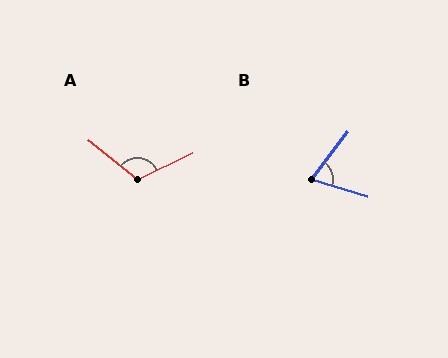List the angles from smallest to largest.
B (69°), A (116°).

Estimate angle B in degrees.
Approximately 69 degrees.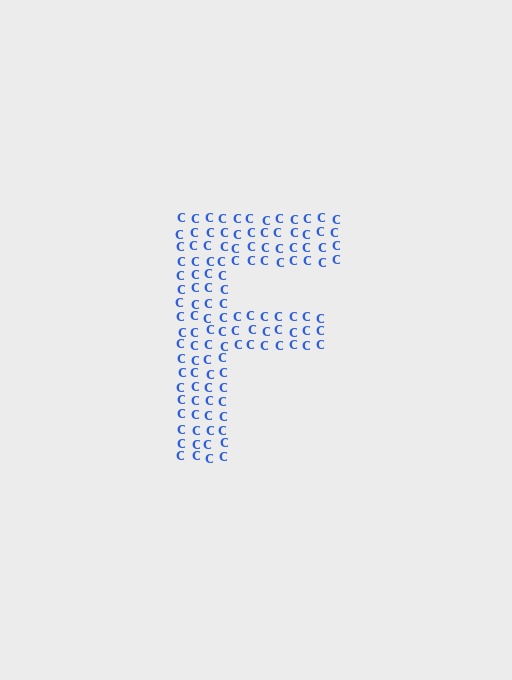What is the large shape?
The large shape is the letter F.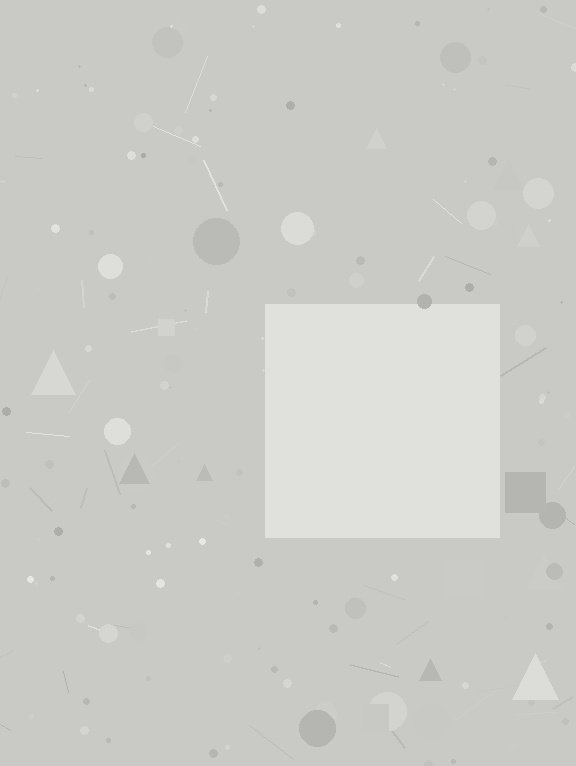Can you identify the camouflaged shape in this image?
The camouflaged shape is a square.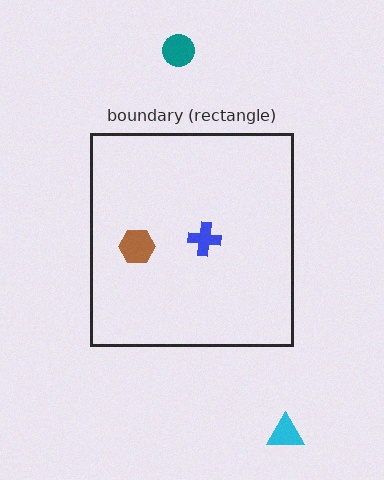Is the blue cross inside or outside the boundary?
Inside.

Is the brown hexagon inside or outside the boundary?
Inside.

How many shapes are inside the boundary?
2 inside, 2 outside.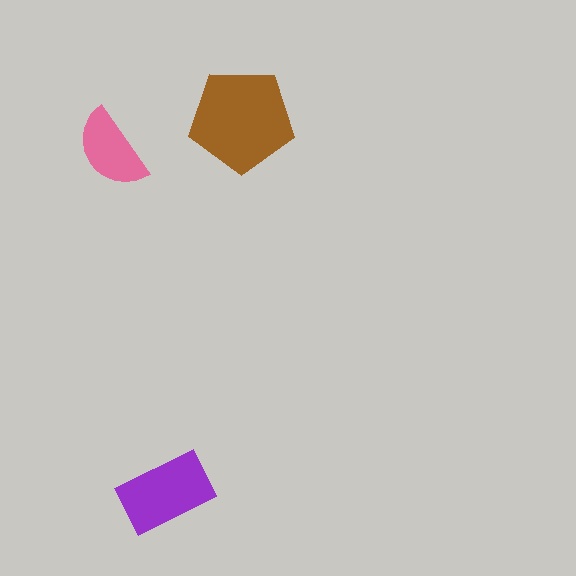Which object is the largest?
The brown pentagon.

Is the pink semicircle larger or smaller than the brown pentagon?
Smaller.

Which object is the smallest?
The pink semicircle.